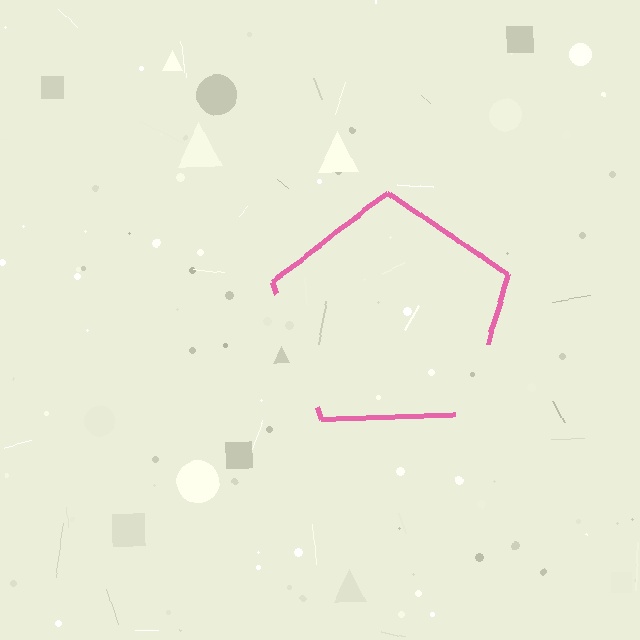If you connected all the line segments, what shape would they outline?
They would outline a pentagon.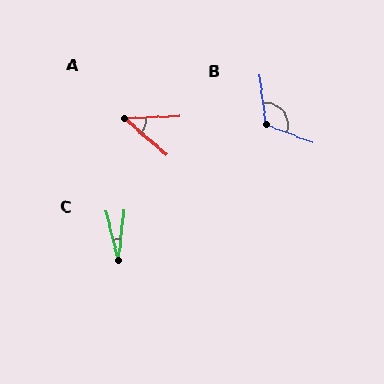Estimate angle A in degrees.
Approximately 43 degrees.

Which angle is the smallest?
C, at approximately 21 degrees.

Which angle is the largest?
B, at approximately 118 degrees.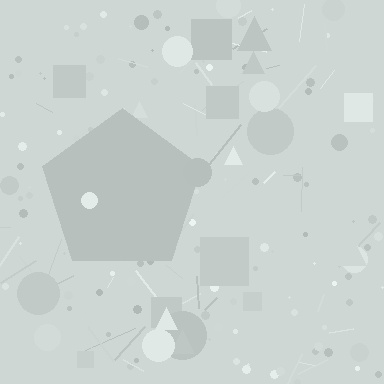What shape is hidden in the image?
A pentagon is hidden in the image.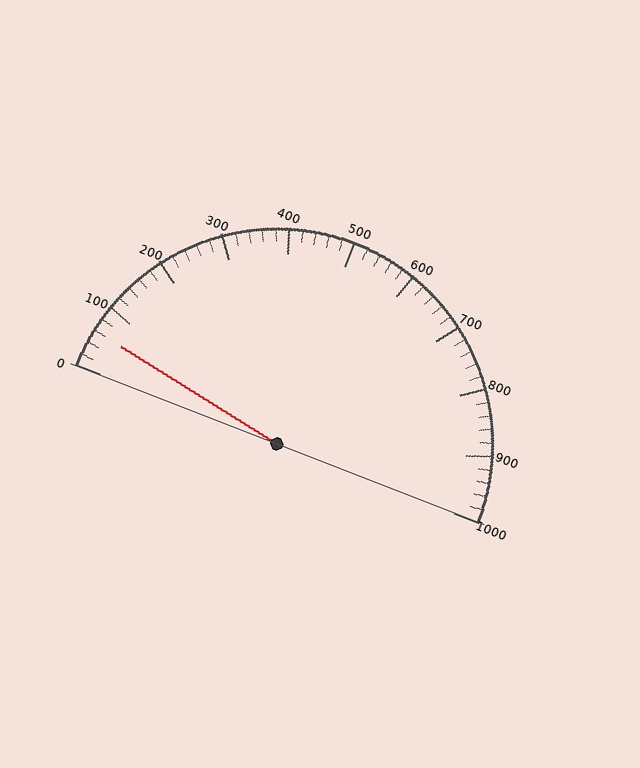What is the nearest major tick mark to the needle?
The nearest major tick mark is 100.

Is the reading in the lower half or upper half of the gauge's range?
The reading is in the lower half of the range (0 to 1000).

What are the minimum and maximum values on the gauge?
The gauge ranges from 0 to 1000.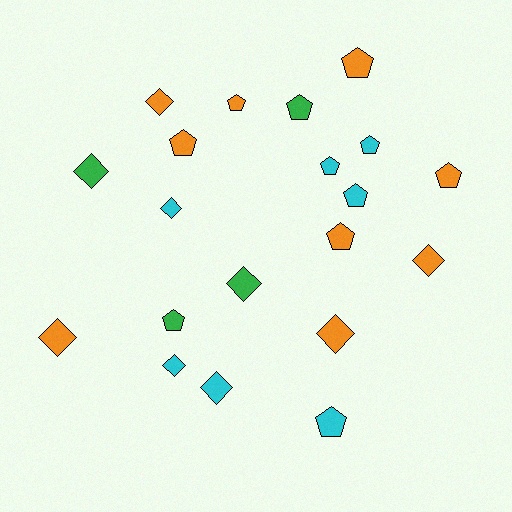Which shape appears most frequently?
Pentagon, with 11 objects.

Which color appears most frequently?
Orange, with 9 objects.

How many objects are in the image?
There are 20 objects.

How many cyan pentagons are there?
There are 4 cyan pentagons.